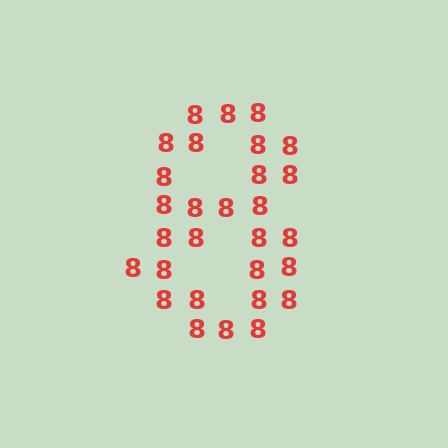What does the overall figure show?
The overall figure shows the digit 8.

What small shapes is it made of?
It is made of small digit 8's.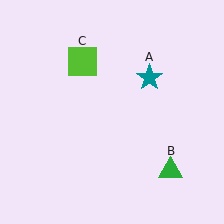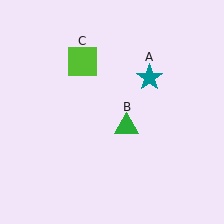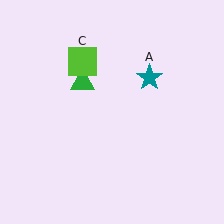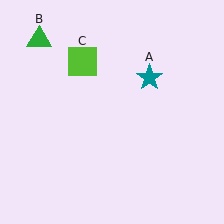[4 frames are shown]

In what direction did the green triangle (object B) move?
The green triangle (object B) moved up and to the left.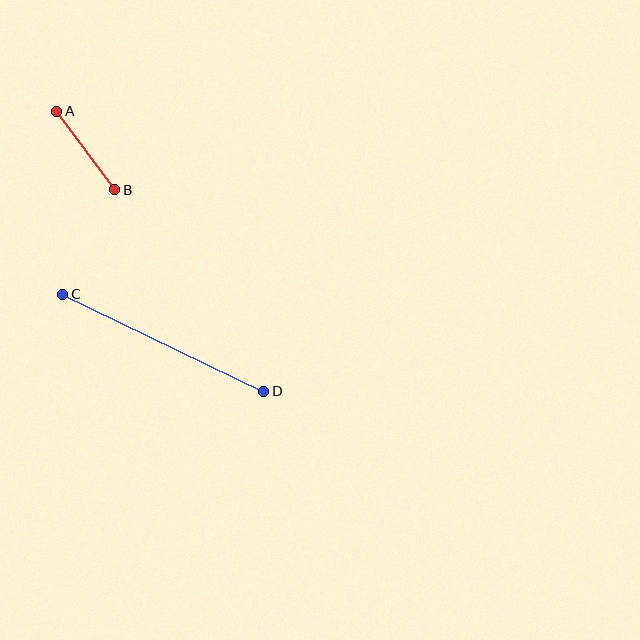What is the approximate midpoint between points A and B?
The midpoint is at approximately (86, 150) pixels.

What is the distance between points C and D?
The distance is approximately 223 pixels.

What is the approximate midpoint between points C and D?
The midpoint is at approximately (163, 343) pixels.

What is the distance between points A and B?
The distance is approximately 97 pixels.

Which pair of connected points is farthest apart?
Points C and D are farthest apart.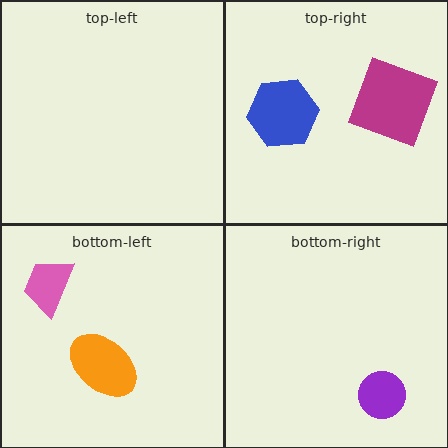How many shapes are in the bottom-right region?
1.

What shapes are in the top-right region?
The blue hexagon, the magenta square.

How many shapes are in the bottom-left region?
2.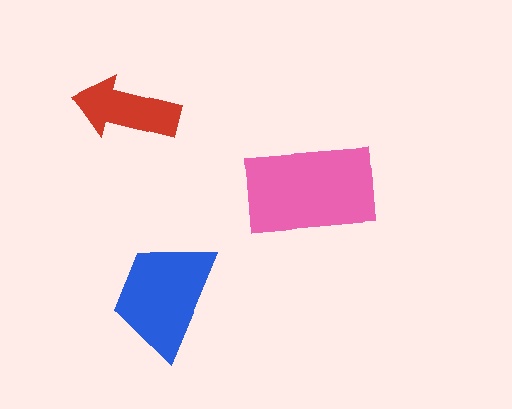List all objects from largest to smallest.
The pink rectangle, the blue trapezoid, the red arrow.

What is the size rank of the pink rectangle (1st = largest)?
1st.